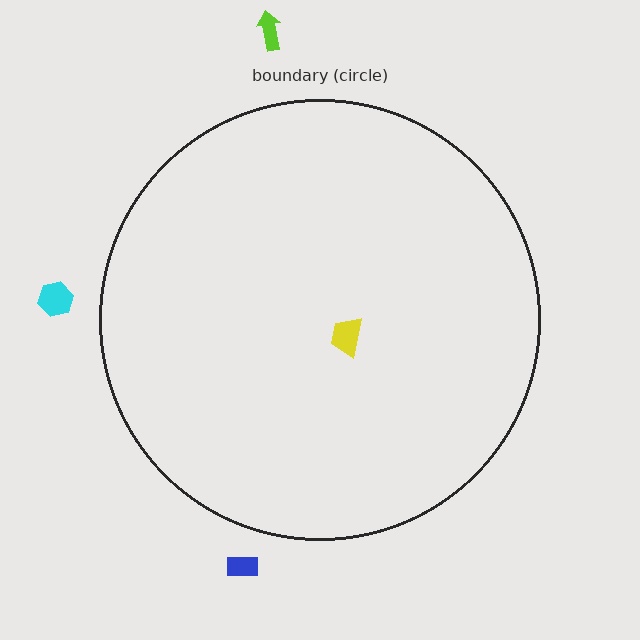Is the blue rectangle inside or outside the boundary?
Outside.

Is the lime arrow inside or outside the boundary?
Outside.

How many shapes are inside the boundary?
1 inside, 3 outside.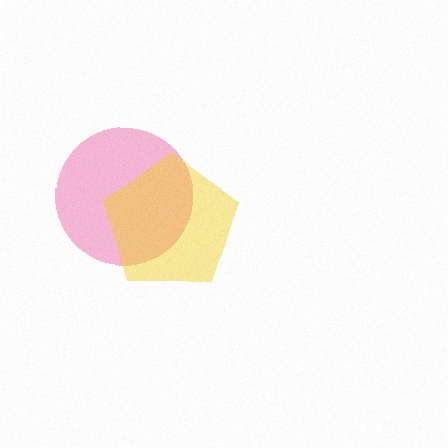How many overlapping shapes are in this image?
There are 2 overlapping shapes in the image.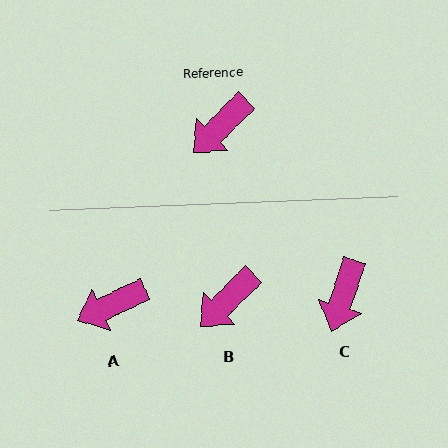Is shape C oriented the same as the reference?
No, it is off by about 27 degrees.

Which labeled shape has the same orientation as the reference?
B.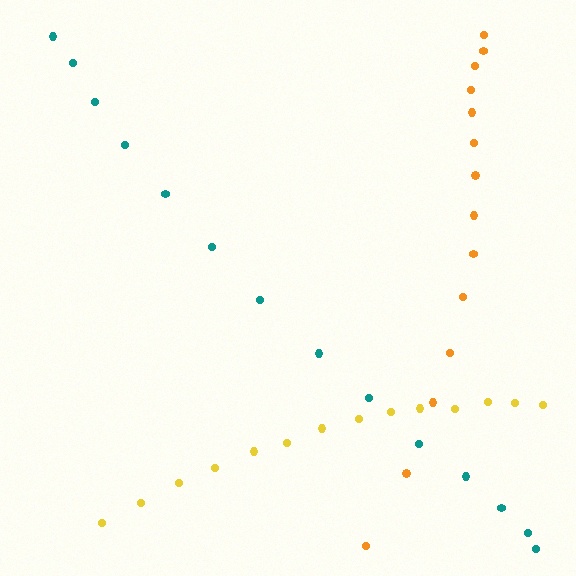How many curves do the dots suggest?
There are 3 distinct paths.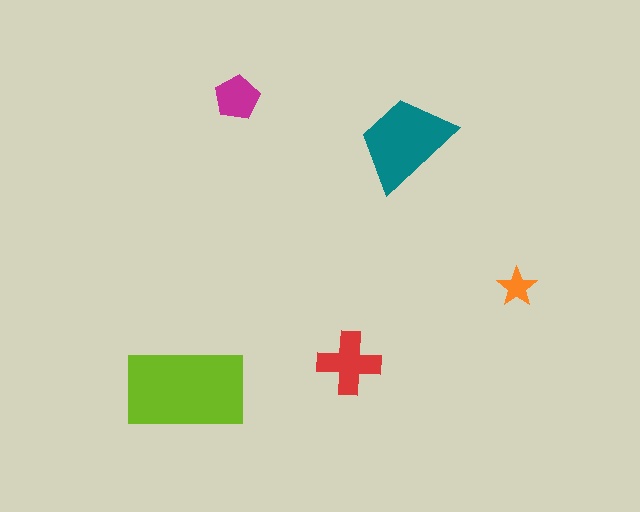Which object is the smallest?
The orange star.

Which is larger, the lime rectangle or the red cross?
The lime rectangle.